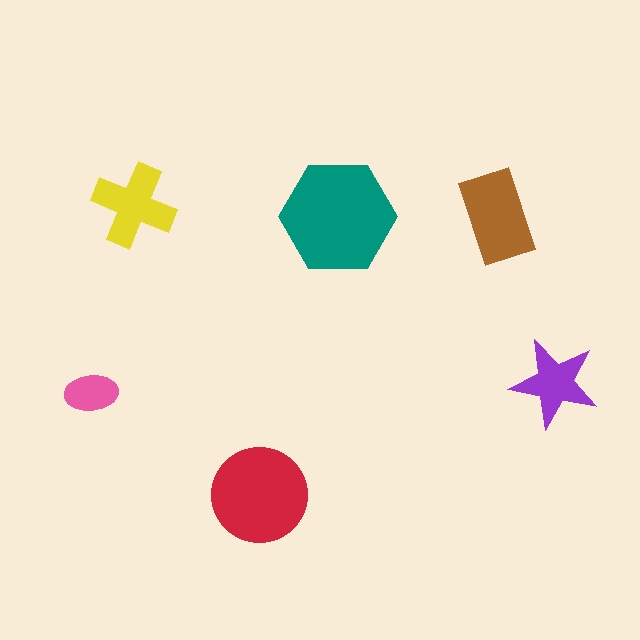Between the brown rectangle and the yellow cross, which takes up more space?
The brown rectangle.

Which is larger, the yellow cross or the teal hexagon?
The teal hexagon.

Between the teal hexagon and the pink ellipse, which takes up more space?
The teal hexagon.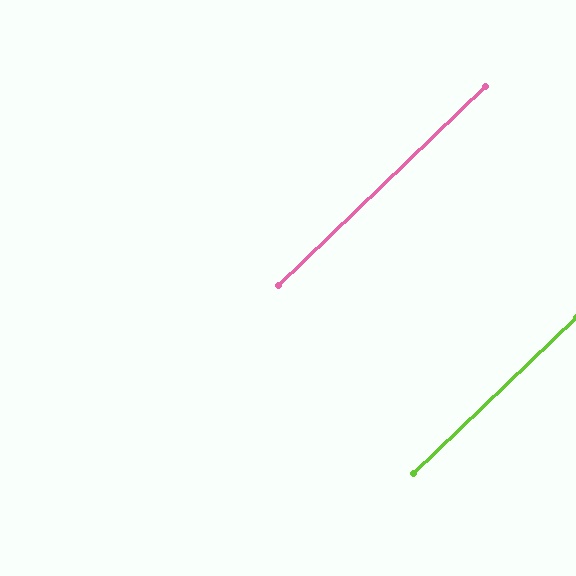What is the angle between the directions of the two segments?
Approximately 0 degrees.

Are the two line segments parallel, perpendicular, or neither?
Parallel — their directions differ by only 0.0°.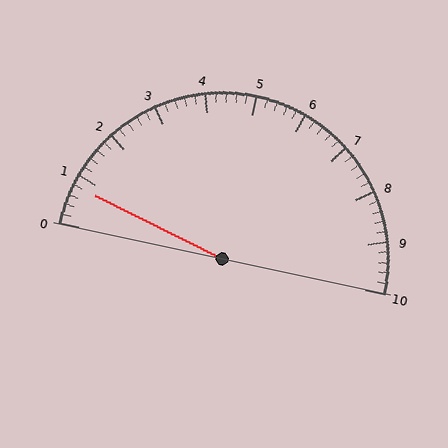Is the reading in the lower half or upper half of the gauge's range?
The reading is in the lower half of the range (0 to 10).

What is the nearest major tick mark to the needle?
The nearest major tick mark is 1.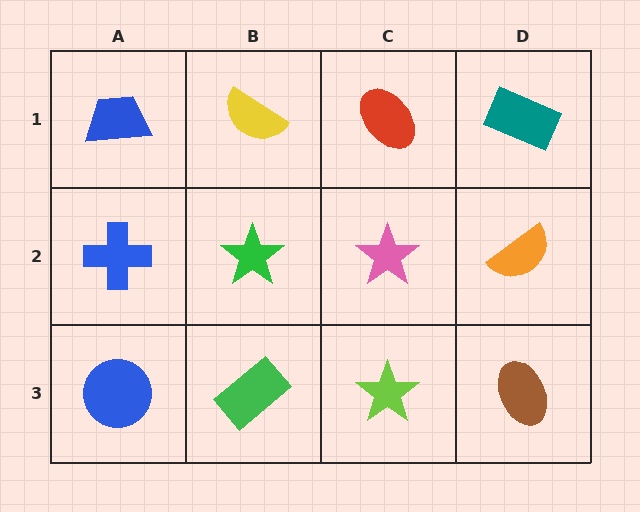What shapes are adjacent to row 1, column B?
A green star (row 2, column B), a blue trapezoid (row 1, column A), a red ellipse (row 1, column C).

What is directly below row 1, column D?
An orange semicircle.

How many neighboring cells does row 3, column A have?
2.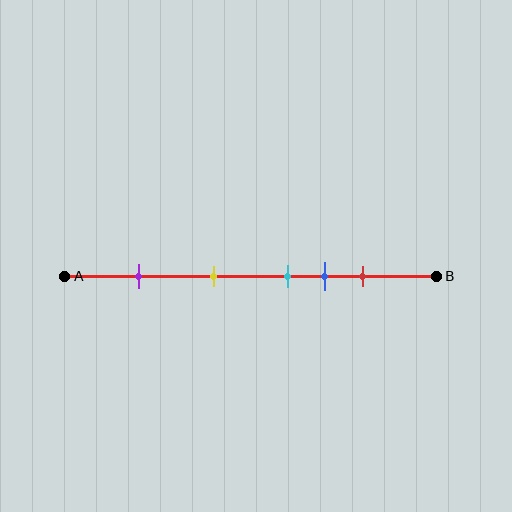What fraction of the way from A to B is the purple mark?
The purple mark is approximately 20% (0.2) of the way from A to B.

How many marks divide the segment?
There are 5 marks dividing the segment.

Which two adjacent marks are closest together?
The cyan and blue marks are the closest adjacent pair.